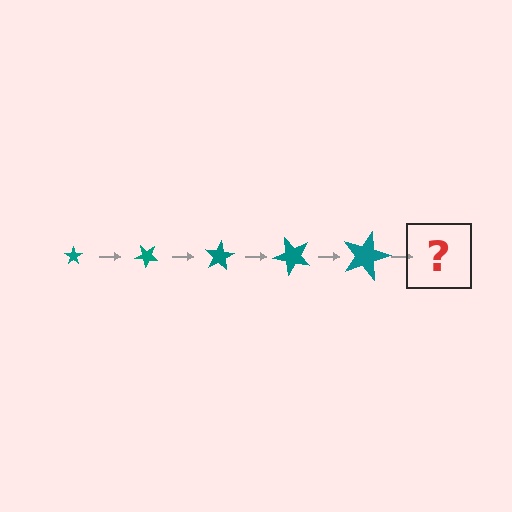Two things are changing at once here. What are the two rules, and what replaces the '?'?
The two rules are that the star grows larger each step and it rotates 40 degrees each step. The '?' should be a star, larger than the previous one and rotated 200 degrees from the start.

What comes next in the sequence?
The next element should be a star, larger than the previous one and rotated 200 degrees from the start.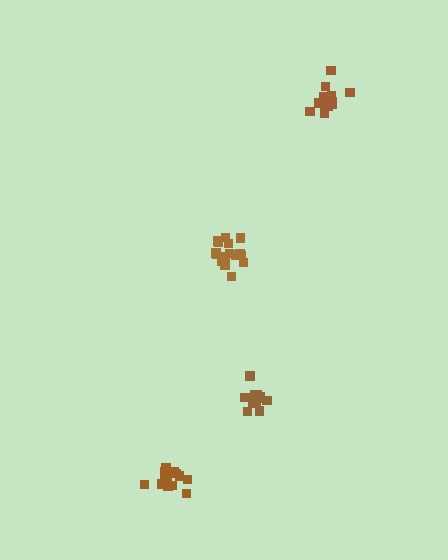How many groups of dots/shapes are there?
There are 4 groups.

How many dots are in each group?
Group 1: 17 dots, Group 2: 15 dots, Group 3: 15 dots, Group 4: 16 dots (63 total).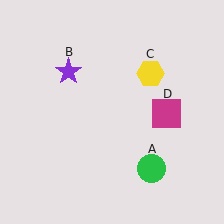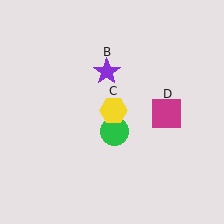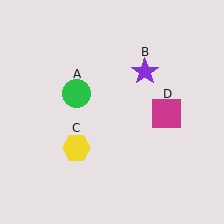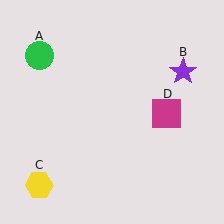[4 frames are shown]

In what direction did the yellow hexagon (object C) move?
The yellow hexagon (object C) moved down and to the left.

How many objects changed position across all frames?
3 objects changed position: green circle (object A), purple star (object B), yellow hexagon (object C).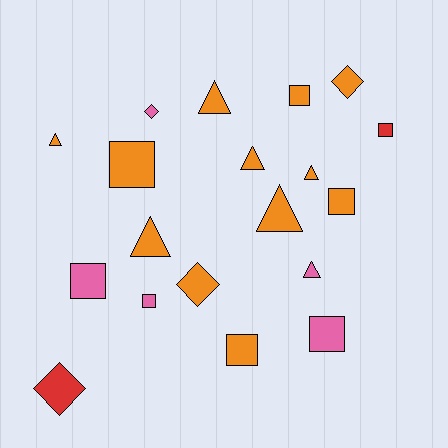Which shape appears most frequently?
Square, with 8 objects.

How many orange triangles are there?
There are 6 orange triangles.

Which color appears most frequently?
Orange, with 12 objects.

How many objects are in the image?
There are 19 objects.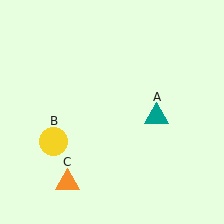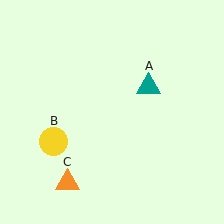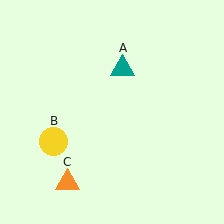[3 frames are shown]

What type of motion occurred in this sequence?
The teal triangle (object A) rotated counterclockwise around the center of the scene.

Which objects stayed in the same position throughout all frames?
Yellow circle (object B) and orange triangle (object C) remained stationary.